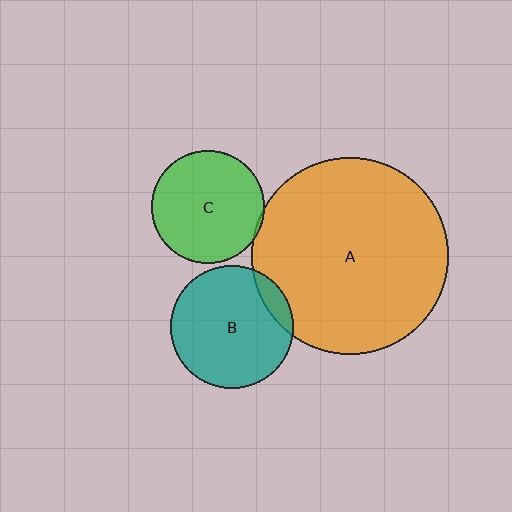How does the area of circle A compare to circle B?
Approximately 2.5 times.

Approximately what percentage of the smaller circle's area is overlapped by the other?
Approximately 10%.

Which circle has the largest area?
Circle A (orange).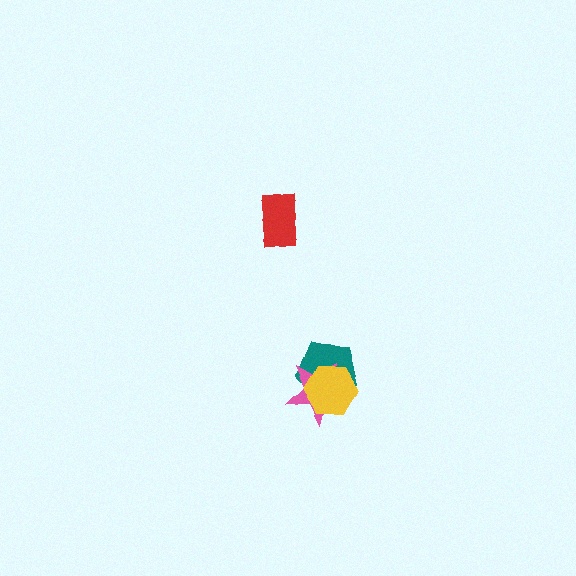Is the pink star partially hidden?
Yes, it is partially covered by another shape.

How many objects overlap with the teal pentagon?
2 objects overlap with the teal pentagon.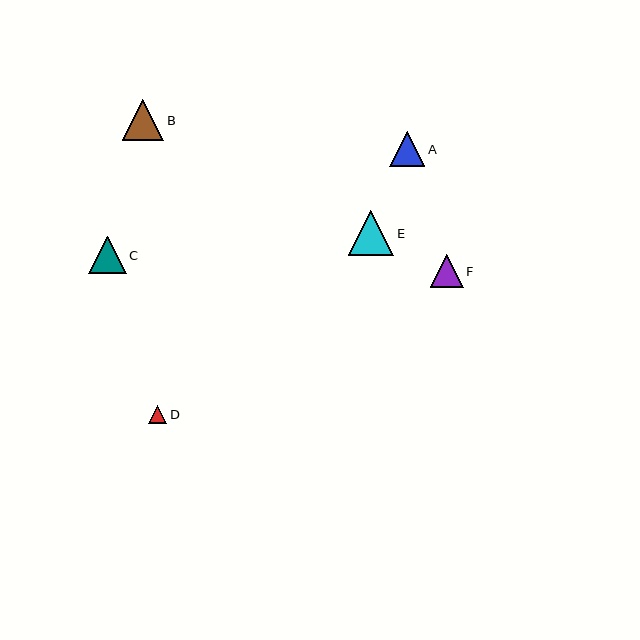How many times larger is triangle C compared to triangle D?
Triangle C is approximately 2.0 times the size of triangle D.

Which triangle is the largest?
Triangle E is the largest with a size of approximately 45 pixels.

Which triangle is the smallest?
Triangle D is the smallest with a size of approximately 18 pixels.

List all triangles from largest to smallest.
From largest to smallest: E, B, C, A, F, D.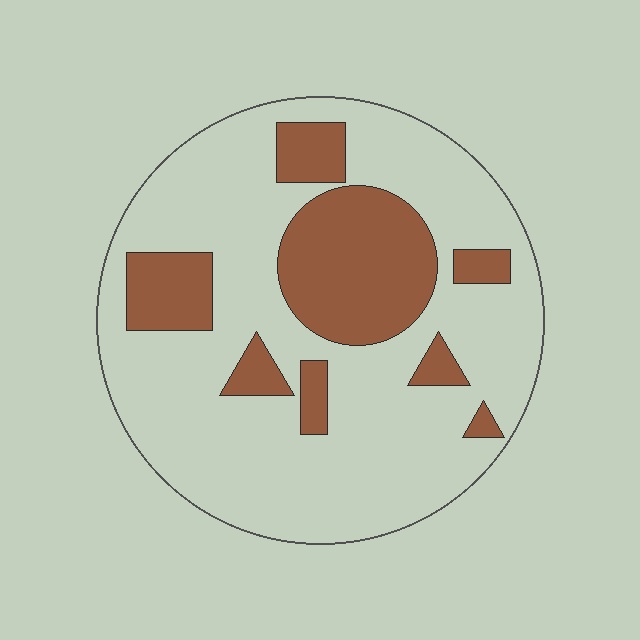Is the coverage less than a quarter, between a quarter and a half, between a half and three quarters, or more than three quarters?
Between a quarter and a half.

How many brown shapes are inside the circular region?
8.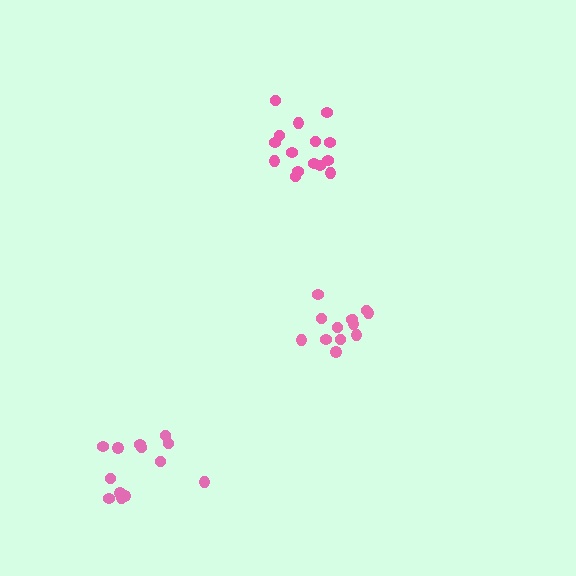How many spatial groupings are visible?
There are 3 spatial groupings.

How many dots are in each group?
Group 1: 13 dots, Group 2: 15 dots, Group 3: 13 dots (41 total).